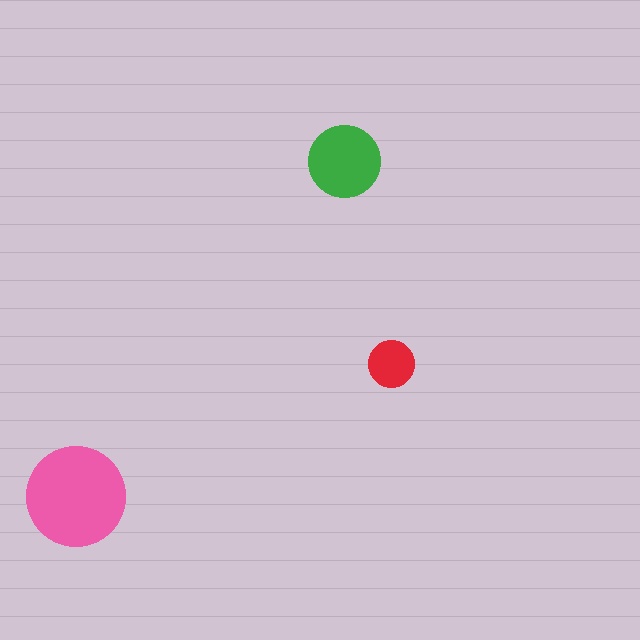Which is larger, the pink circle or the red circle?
The pink one.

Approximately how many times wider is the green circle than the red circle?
About 1.5 times wider.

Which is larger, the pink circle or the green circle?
The pink one.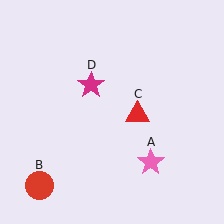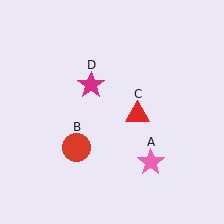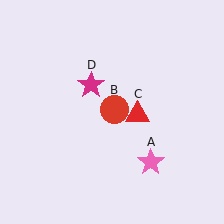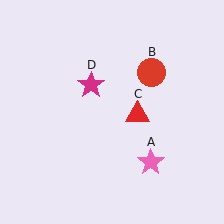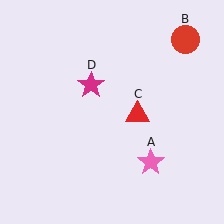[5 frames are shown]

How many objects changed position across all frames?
1 object changed position: red circle (object B).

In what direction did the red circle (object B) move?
The red circle (object B) moved up and to the right.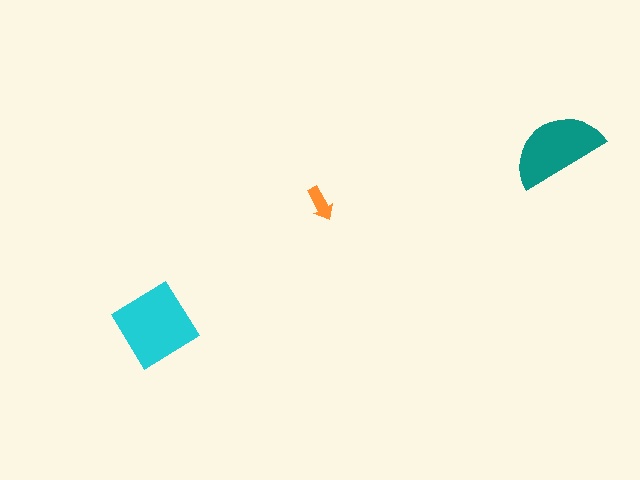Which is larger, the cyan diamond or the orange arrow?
The cyan diamond.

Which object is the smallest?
The orange arrow.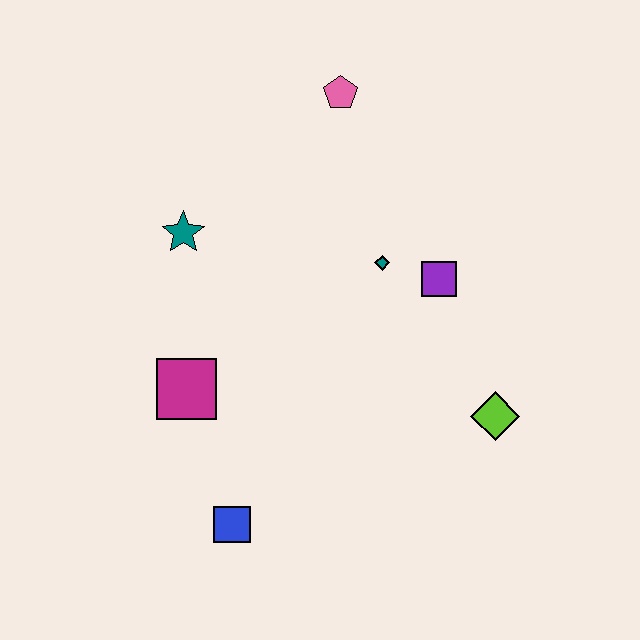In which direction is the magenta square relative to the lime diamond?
The magenta square is to the left of the lime diamond.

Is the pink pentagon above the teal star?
Yes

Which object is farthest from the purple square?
The blue square is farthest from the purple square.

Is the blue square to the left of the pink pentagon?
Yes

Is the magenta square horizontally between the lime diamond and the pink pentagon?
No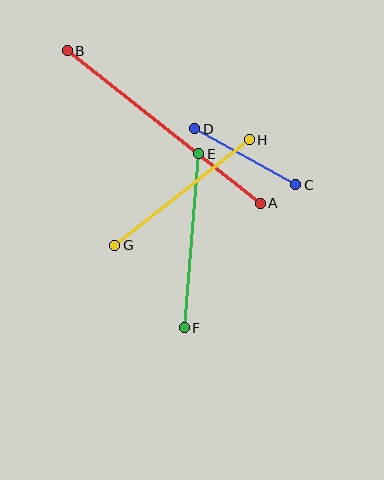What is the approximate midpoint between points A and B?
The midpoint is at approximately (164, 127) pixels.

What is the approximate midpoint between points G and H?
The midpoint is at approximately (182, 193) pixels.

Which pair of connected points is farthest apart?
Points A and B are farthest apart.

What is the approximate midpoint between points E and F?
The midpoint is at approximately (191, 241) pixels.